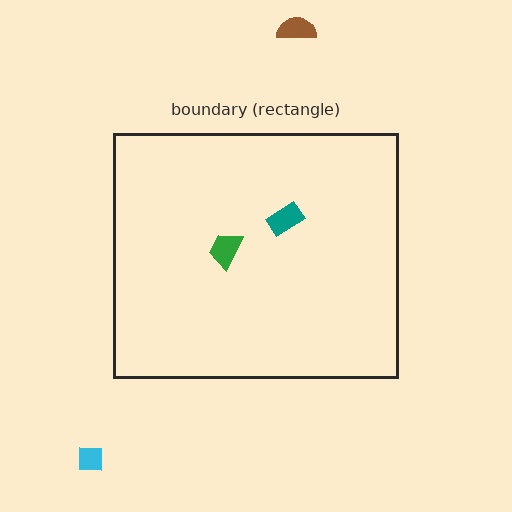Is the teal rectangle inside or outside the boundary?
Inside.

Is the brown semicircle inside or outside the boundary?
Outside.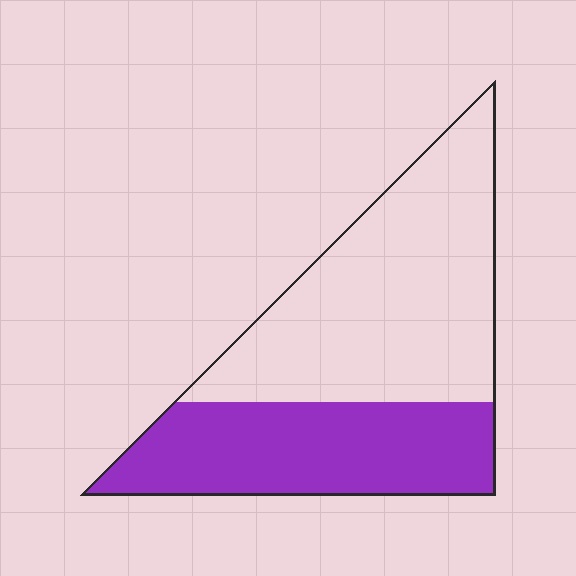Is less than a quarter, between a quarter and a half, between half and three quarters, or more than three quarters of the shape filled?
Between a quarter and a half.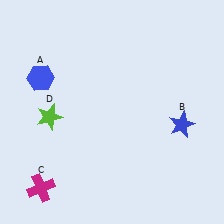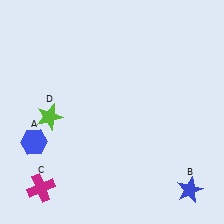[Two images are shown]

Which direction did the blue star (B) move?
The blue star (B) moved down.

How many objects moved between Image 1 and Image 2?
2 objects moved between the two images.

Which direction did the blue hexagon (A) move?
The blue hexagon (A) moved down.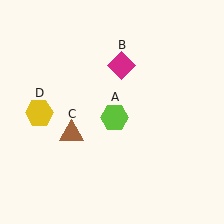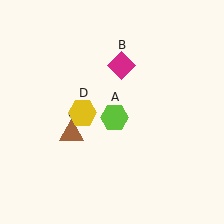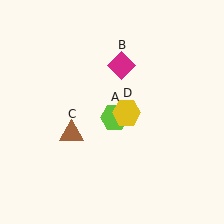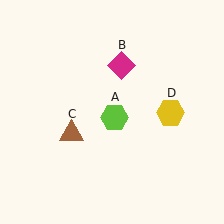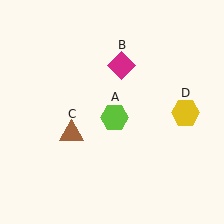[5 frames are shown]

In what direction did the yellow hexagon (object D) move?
The yellow hexagon (object D) moved right.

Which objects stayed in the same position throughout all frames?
Lime hexagon (object A) and magenta diamond (object B) and brown triangle (object C) remained stationary.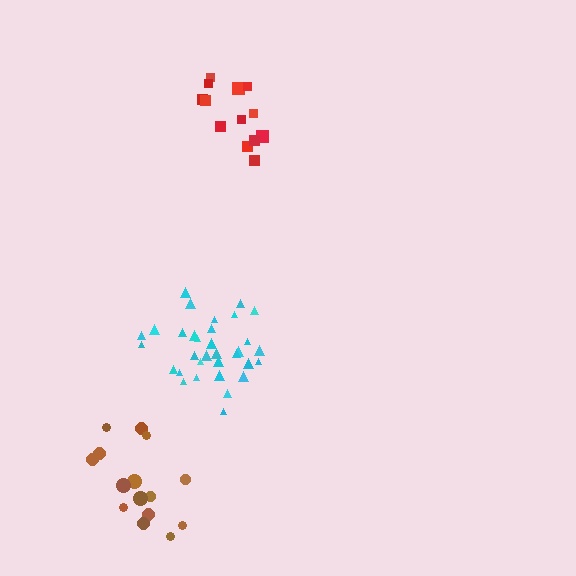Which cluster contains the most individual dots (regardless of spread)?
Cyan (33).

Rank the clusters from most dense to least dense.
cyan, red, brown.